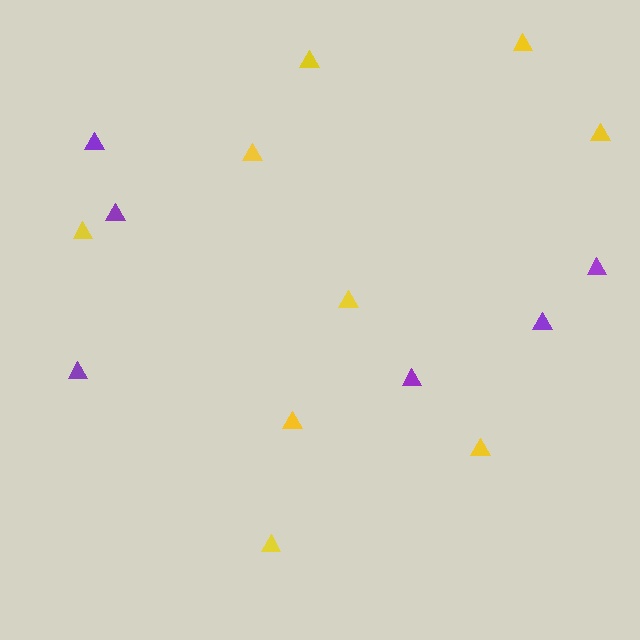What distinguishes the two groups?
There are 2 groups: one group of yellow triangles (9) and one group of purple triangles (6).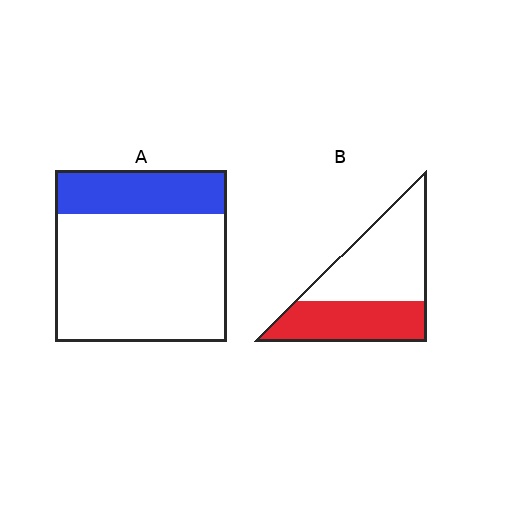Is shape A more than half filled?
No.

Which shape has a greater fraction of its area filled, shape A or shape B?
Shape B.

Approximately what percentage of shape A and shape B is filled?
A is approximately 25% and B is approximately 40%.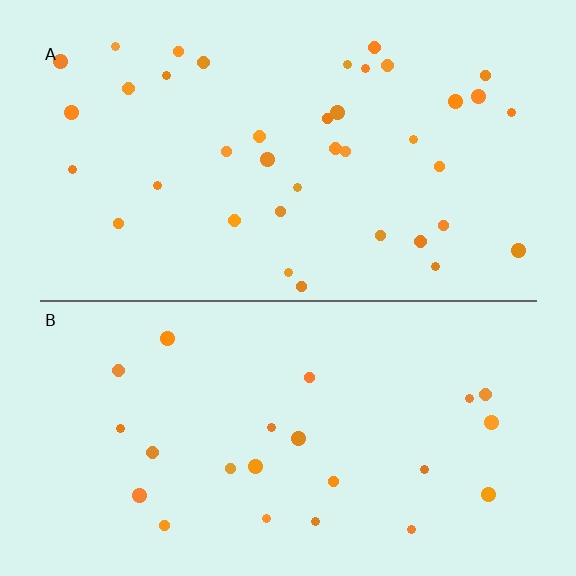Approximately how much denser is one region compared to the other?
Approximately 1.7× — region A over region B.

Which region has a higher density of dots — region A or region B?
A (the top).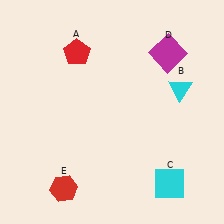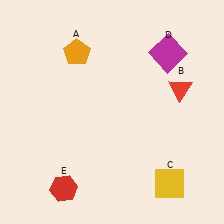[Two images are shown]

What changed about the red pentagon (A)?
In Image 1, A is red. In Image 2, it changed to orange.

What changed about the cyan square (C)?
In Image 1, C is cyan. In Image 2, it changed to yellow.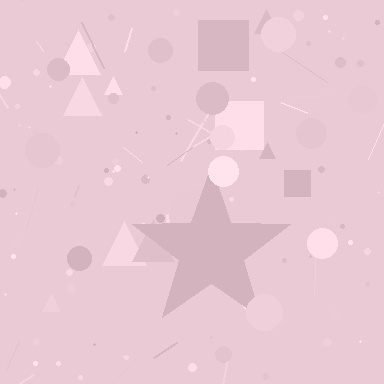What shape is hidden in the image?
A star is hidden in the image.